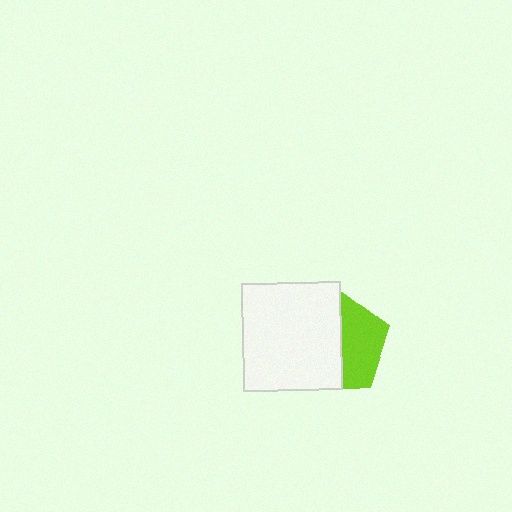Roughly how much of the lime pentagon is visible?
A small part of it is visible (roughly 44%).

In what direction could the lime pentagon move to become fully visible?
The lime pentagon could move right. That would shift it out from behind the white rectangle entirely.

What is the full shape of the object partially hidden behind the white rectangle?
The partially hidden object is a lime pentagon.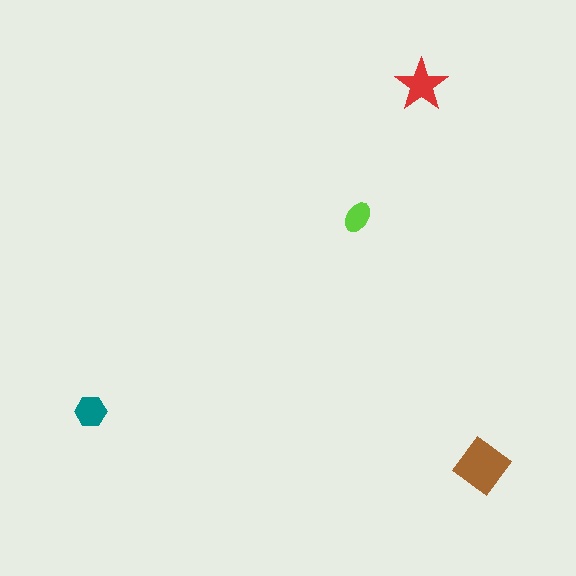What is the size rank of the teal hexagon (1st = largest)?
3rd.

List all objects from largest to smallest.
The brown diamond, the red star, the teal hexagon, the lime ellipse.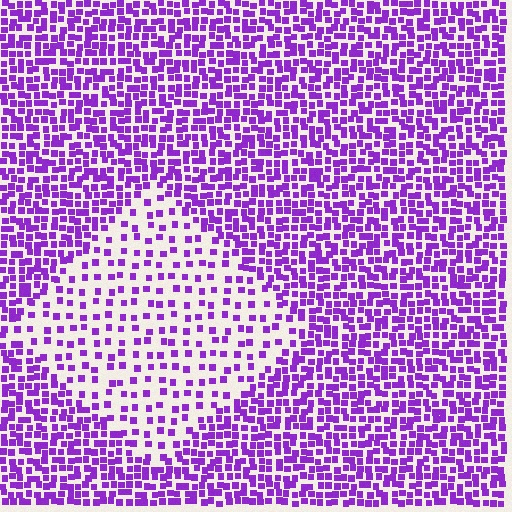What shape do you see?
I see a diamond.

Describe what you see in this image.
The image contains small purple elements arranged at two different densities. A diamond-shaped region is visible where the elements are less densely packed than the surrounding area.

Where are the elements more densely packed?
The elements are more densely packed outside the diamond boundary.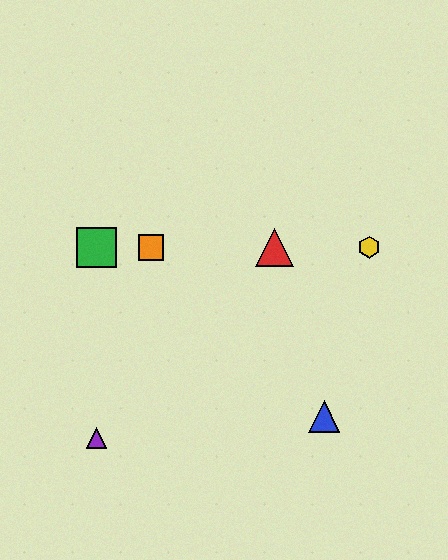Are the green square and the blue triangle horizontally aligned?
No, the green square is at y≈247 and the blue triangle is at y≈416.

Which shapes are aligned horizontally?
The red triangle, the green square, the yellow hexagon, the orange square are aligned horizontally.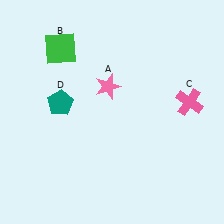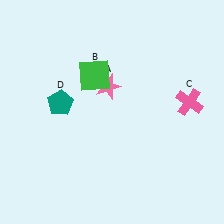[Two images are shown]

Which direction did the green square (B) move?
The green square (B) moved right.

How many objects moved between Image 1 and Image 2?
1 object moved between the two images.